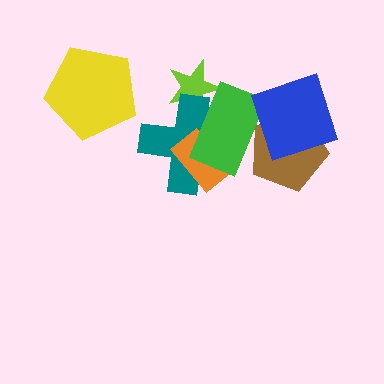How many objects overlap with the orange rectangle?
2 objects overlap with the orange rectangle.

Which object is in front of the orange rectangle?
The green rectangle is in front of the orange rectangle.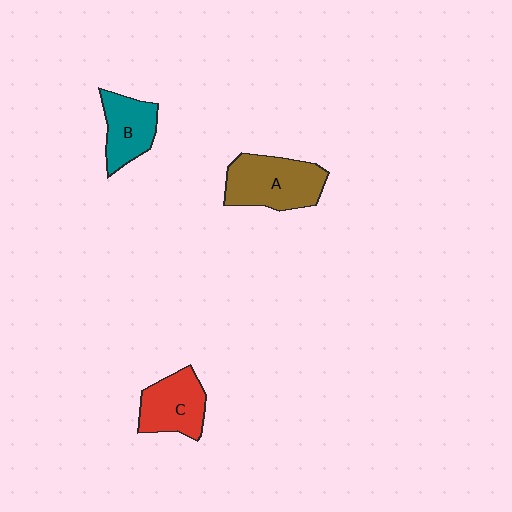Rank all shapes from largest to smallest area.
From largest to smallest: A (brown), C (red), B (teal).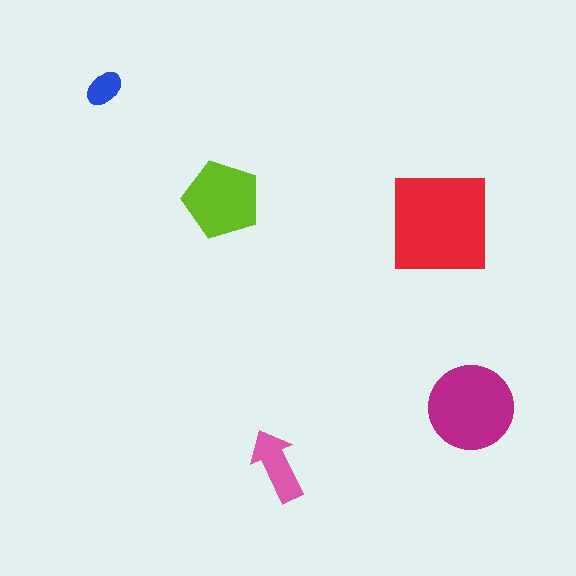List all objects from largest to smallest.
The red square, the magenta circle, the lime pentagon, the pink arrow, the blue ellipse.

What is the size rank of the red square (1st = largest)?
1st.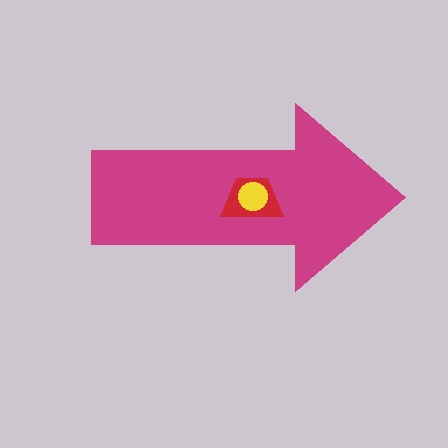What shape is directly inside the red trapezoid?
The yellow circle.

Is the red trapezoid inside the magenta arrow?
Yes.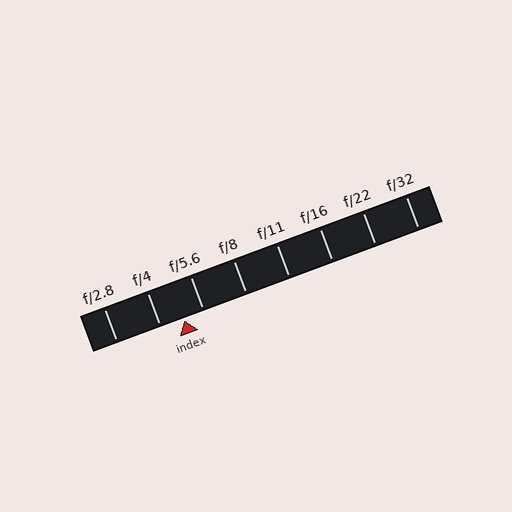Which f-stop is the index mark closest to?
The index mark is closest to f/5.6.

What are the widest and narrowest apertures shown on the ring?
The widest aperture shown is f/2.8 and the narrowest is f/32.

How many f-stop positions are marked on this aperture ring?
There are 8 f-stop positions marked.